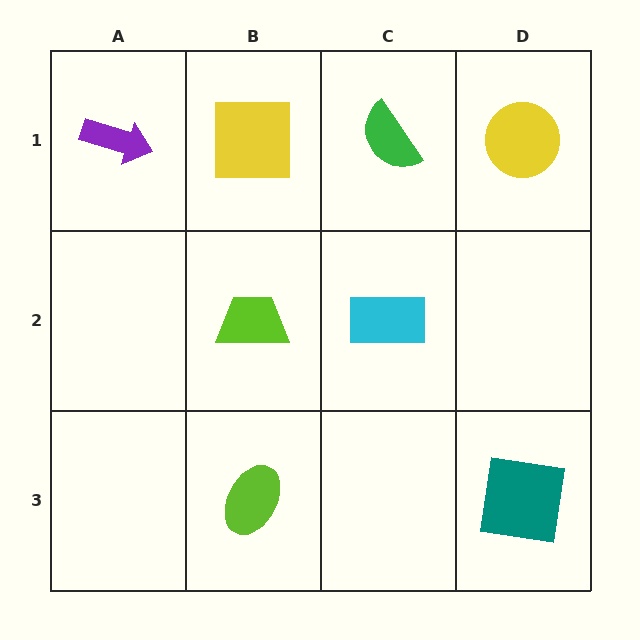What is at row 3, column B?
A lime ellipse.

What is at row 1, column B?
A yellow square.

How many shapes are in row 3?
2 shapes.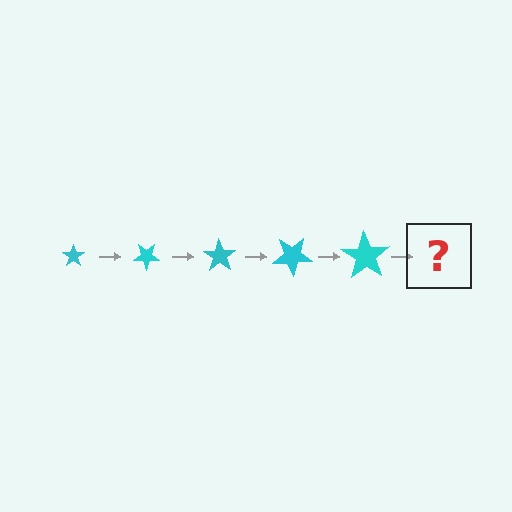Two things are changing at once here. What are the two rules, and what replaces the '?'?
The two rules are that the star grows larger each step and it rotates 35 degrees each step. The '?' should be a star, larger than the previous one and rotated 175 degrees from the start.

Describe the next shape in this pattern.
It should be a star, larger than the previous one and rotated 175 degrees from the start.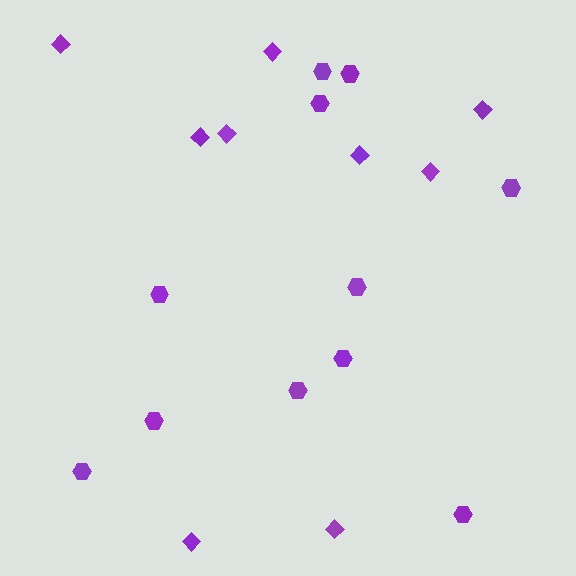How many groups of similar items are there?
There are 2 groups: one group of diamonds (9) and one group of hexagons (11).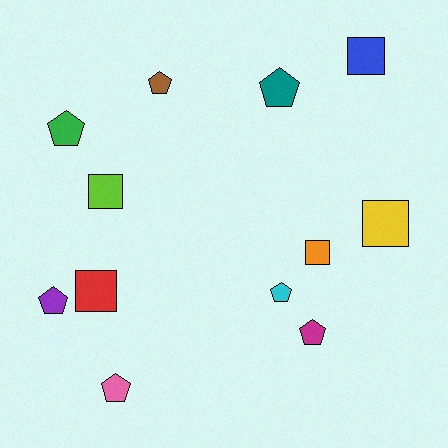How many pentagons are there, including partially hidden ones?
There are 7 pentagons.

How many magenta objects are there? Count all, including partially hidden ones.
There is 1 magenta object.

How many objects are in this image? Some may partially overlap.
There are 12 objects.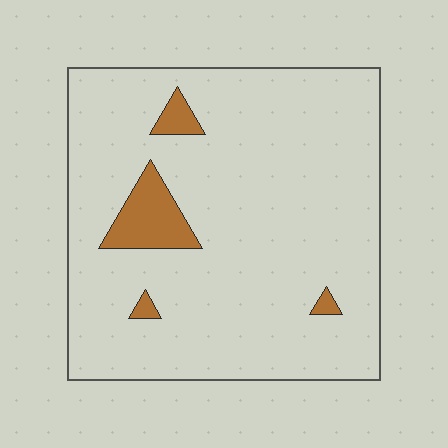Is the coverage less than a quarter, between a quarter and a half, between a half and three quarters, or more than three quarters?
Less than a quarter.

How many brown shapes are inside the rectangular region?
4.